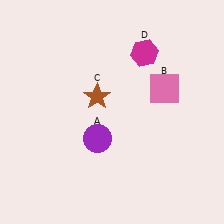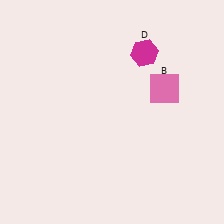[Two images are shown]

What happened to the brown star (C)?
The brown star (C) was removed in Image 2. It was in the top-left area of Image 1.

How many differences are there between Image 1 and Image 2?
There are 2 differences between the two images.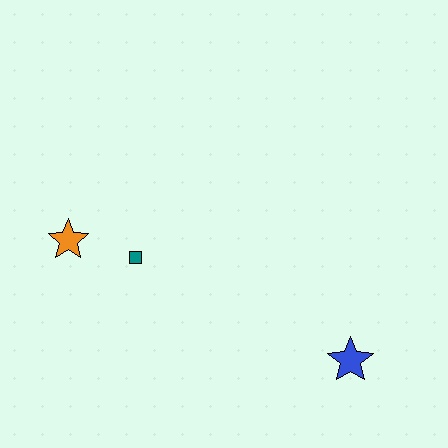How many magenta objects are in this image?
There are no magenta objects.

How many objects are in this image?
There are 3 objects.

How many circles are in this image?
There are no circles.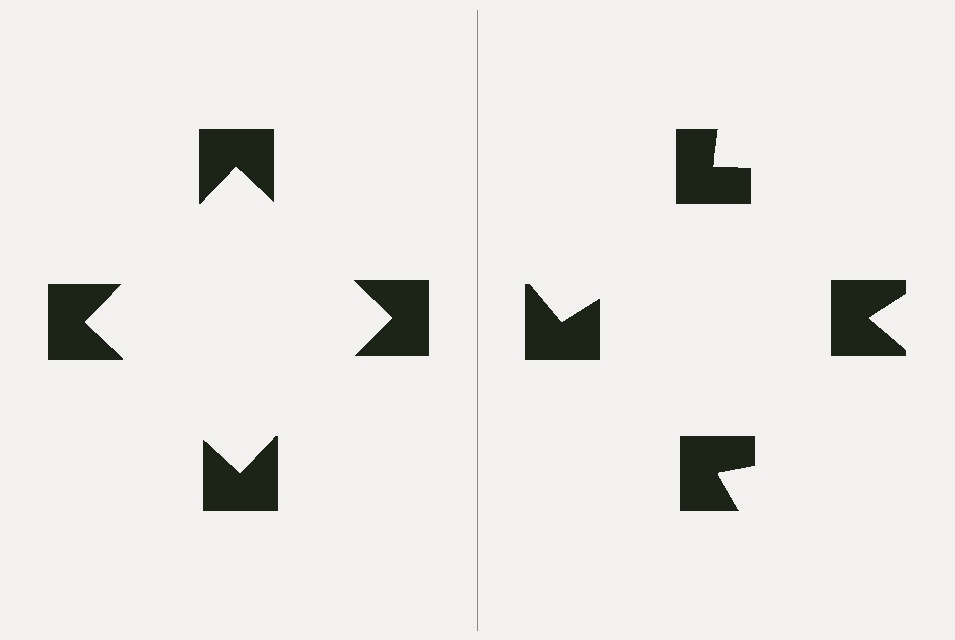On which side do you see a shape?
An illusory square appears on the left side. On the right side the wedge cuts are rotated, so no coherent shape forms.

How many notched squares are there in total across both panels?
8 — 4 on each side.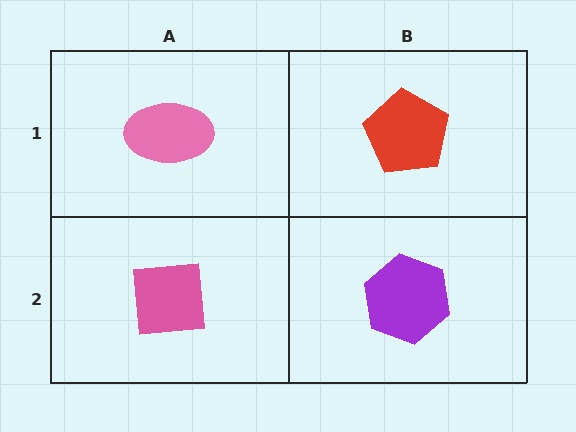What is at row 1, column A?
A pink ellipse.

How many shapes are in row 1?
2 shapes.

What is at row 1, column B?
A red pentagon.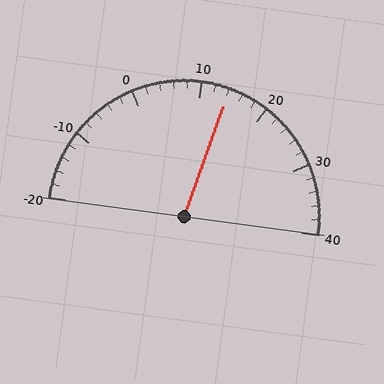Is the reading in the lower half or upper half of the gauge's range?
The reading is in the upper half of the range (-20 to 40).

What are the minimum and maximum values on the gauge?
The gauge ranges from -20 to 40.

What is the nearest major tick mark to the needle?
The nearest major tick mark is 10.